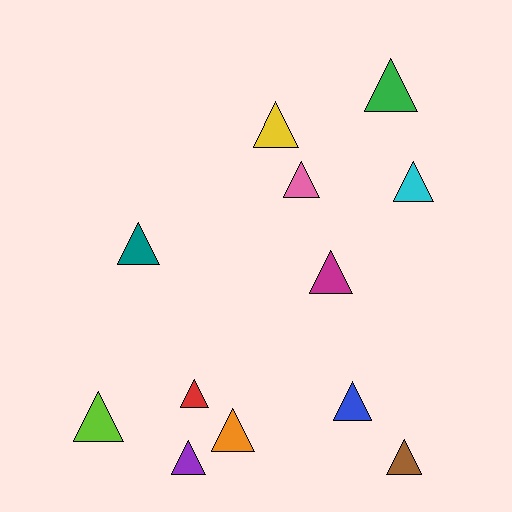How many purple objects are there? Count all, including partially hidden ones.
There is 1 purple object.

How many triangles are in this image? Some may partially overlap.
There are 12 triangles.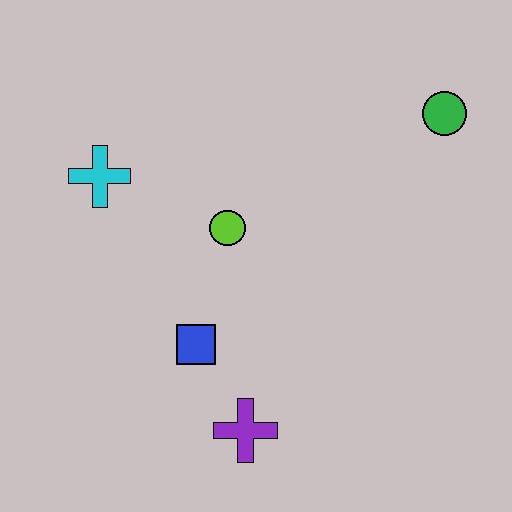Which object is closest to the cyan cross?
The lime circle is closest to the cyan cross.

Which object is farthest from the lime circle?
The green circle is farthest from the lime circle.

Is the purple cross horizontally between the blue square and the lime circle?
No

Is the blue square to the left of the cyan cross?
No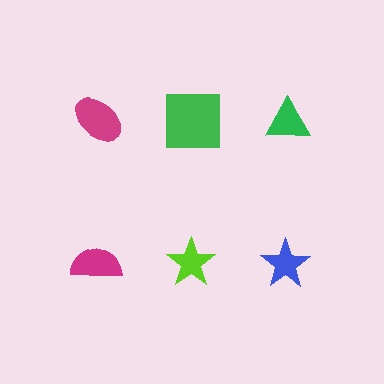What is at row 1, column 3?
A green triangle.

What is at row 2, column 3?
A blue star.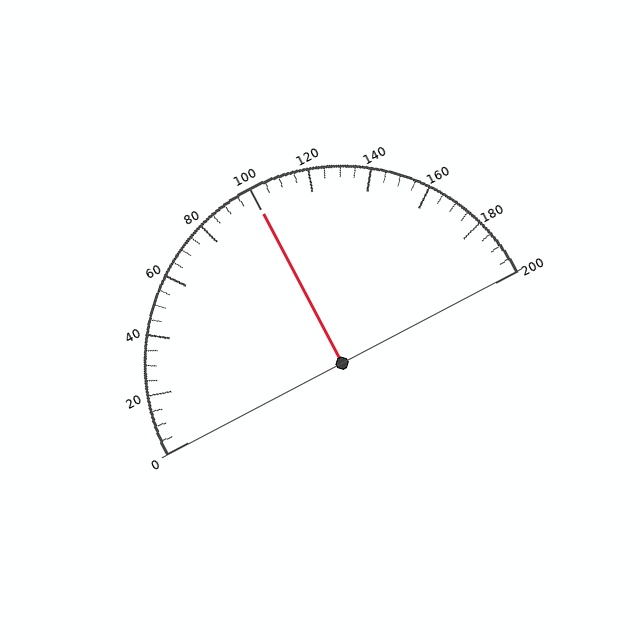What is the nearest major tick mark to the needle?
The nearest major tick mark is 100.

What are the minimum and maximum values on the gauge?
The gauge ranges from 0 to 200.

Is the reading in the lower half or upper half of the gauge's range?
The reading is in the upper half of the range (0 to 200).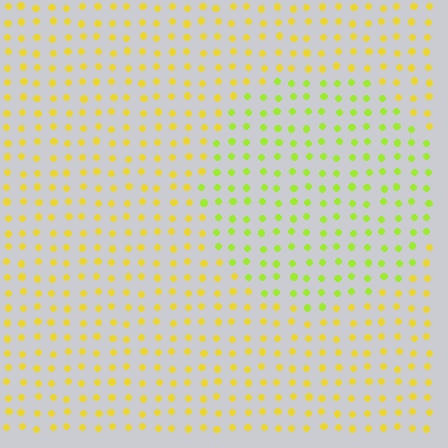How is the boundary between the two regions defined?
The boundary is defined purely by a slight shift in hue (about 32 degrees). Spacing, size, and orientation are identical on both sides.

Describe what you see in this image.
The image is filled with small yellow elements in a uniform arrangement. A circle-shaped region is visible where the elements are tinted to a slightly different hue, forming a subtle color boundary.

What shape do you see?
I see a circle.